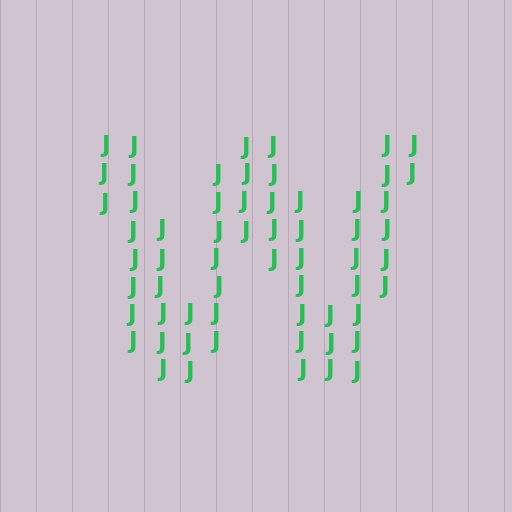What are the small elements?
The small elements are letter J's.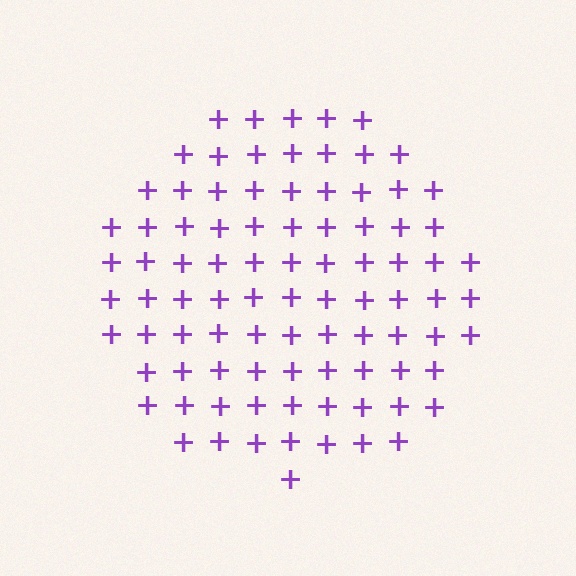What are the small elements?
The small elements are plus signs.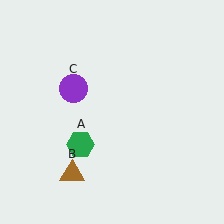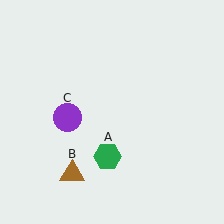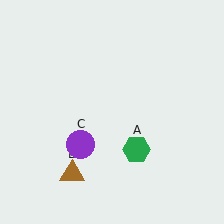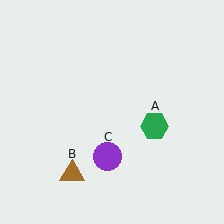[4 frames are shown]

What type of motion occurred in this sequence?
The green hexagon (object A), purple circle (object C) rotated counterclockwise around the center of the scene.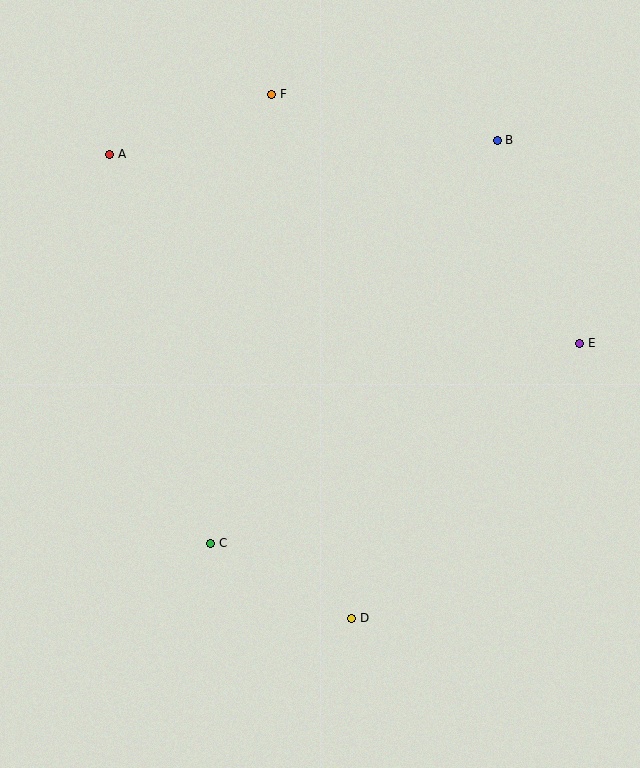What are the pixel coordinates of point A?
Point A is at (110, 154).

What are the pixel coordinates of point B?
Point B is at (497, 140).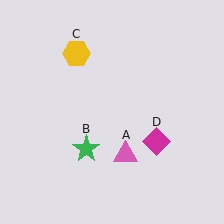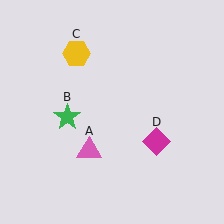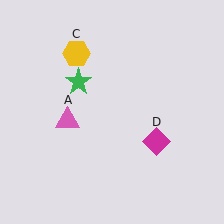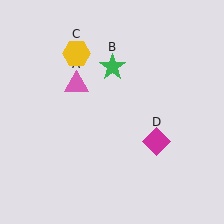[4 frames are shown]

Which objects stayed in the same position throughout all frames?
Yellow hexagon (object C) and magenta diamond (object D) remained stationary.